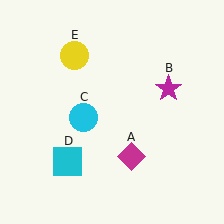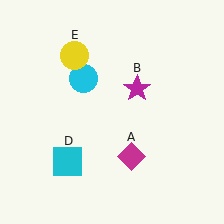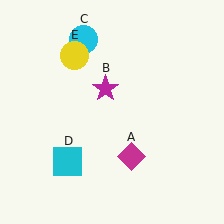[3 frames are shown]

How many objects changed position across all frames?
2 objects changed position: magenta star (object B), cyan circle (object C).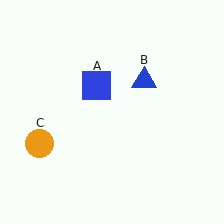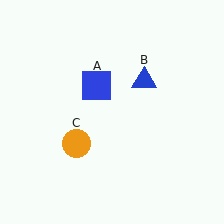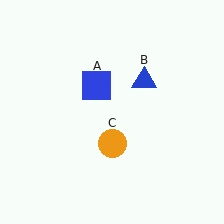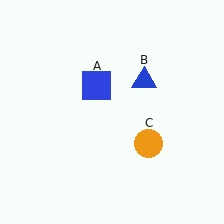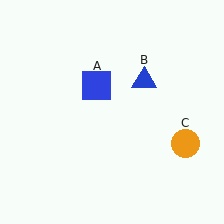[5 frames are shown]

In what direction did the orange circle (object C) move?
The orange circle (object C) moved right.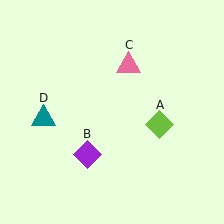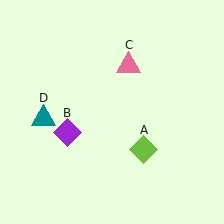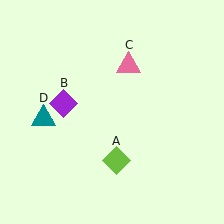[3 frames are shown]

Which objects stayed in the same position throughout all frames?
Pink triangle (object C) and teal triangle (object D) remained stationary.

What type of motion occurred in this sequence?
The lime diamond (object A), purple diamond (object B) rotated clockwise around the center of the scene.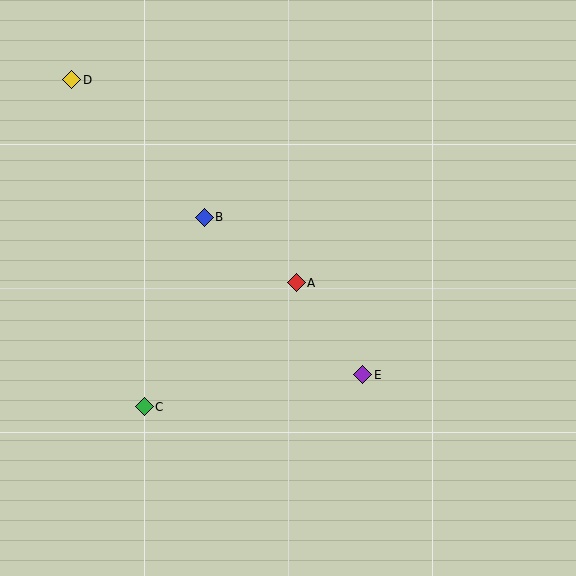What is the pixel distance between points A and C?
The distance between A and C is 196 pixels.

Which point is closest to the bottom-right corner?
Point E is closest to the bottom-right corner.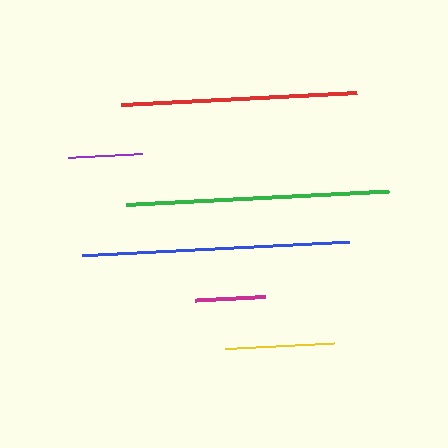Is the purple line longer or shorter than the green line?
The green line is longer than the purple line.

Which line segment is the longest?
The blue line is the longest at approximately 267 pixels.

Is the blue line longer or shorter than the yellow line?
The blue line is longer than the yellow line.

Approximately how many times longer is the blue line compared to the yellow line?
The blue line is approximately 2.5 times the length of the yellow line.